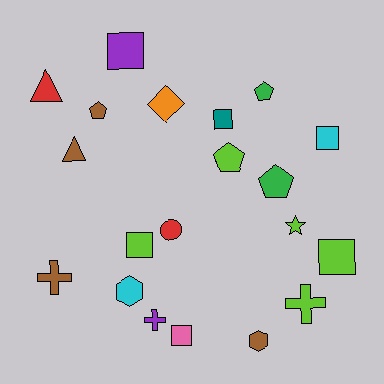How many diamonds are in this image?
There is 1 diamond.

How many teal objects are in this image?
There is 1 teal object.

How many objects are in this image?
There are 20 objects.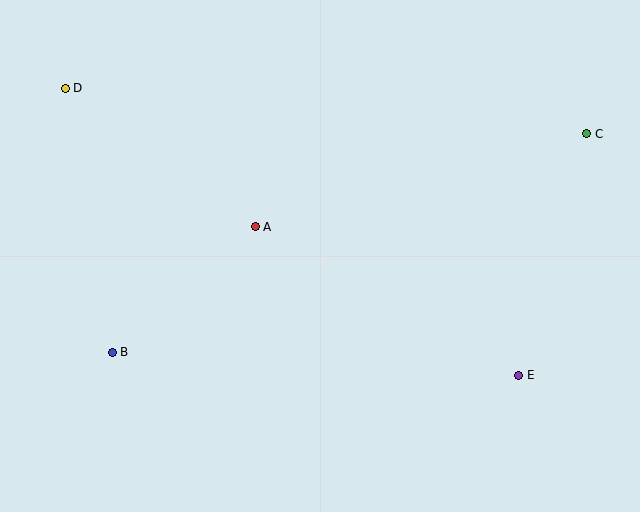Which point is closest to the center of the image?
Point A at (255, 227) is closest to the center.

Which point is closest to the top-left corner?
Point D is closest to the top-left corner.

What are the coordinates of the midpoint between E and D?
The midpoint between E and D is at (292, 232).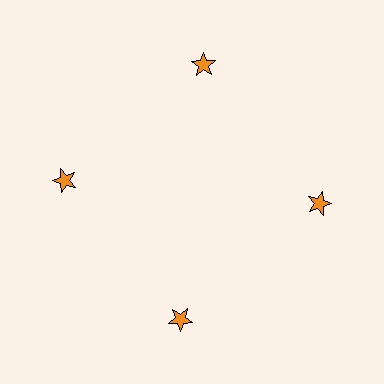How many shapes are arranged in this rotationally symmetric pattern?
There are 4 shapes, arranged in 4 groups of 1.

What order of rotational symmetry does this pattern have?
This pattern has 4-fold rotational symmetry.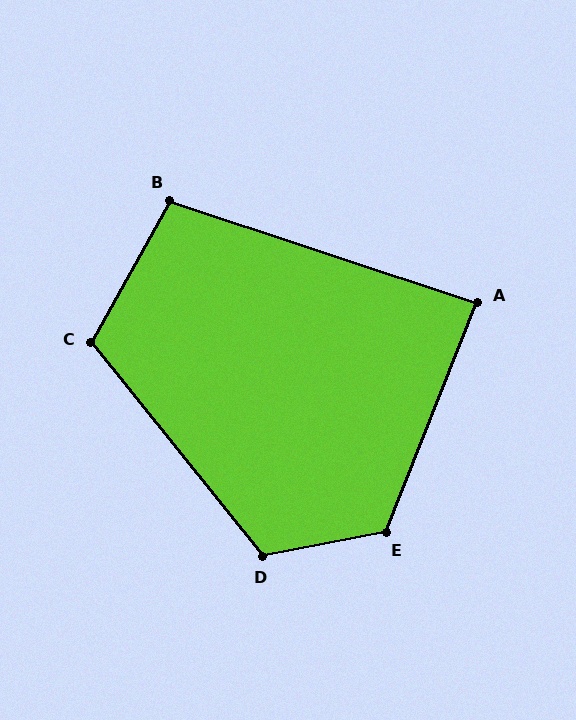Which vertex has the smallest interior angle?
A, at approximately 87 degrees.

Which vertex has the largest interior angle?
E, at approximately 123 degrees.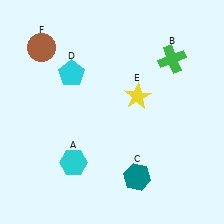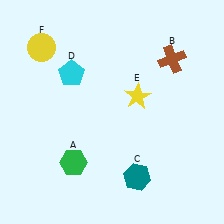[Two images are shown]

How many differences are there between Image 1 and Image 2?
There are 3 differences between the two images.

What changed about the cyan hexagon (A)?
In Image 1, A is cyan. In Image 2, it changed to green.